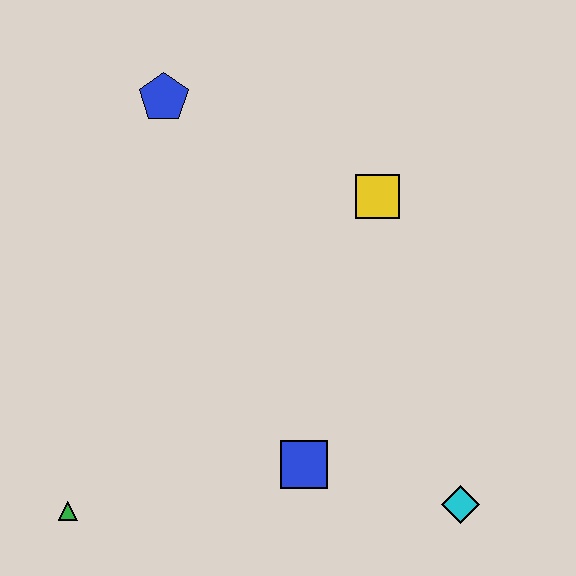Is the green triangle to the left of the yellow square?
Yes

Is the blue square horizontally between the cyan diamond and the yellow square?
No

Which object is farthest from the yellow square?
The green triangle is farthest from the yellow square.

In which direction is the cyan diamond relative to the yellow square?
The cyan diamond is below the yellow square.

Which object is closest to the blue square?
The cyan diamond is closest to the blue square.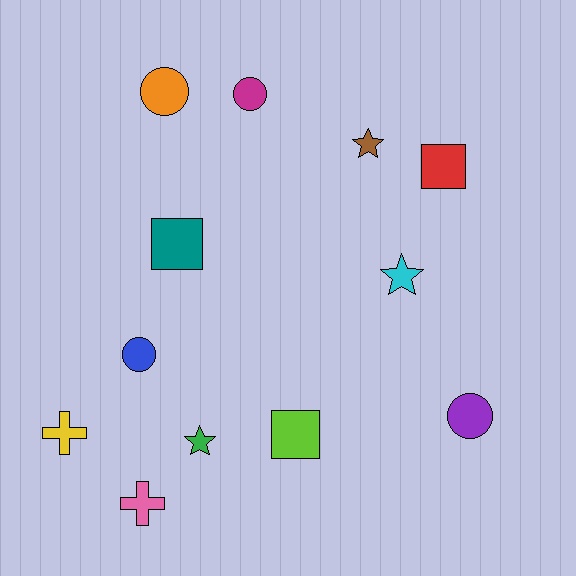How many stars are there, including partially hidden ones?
There are 3 stars.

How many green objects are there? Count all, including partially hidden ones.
There is 1 green object.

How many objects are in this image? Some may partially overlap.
There are 12 objects.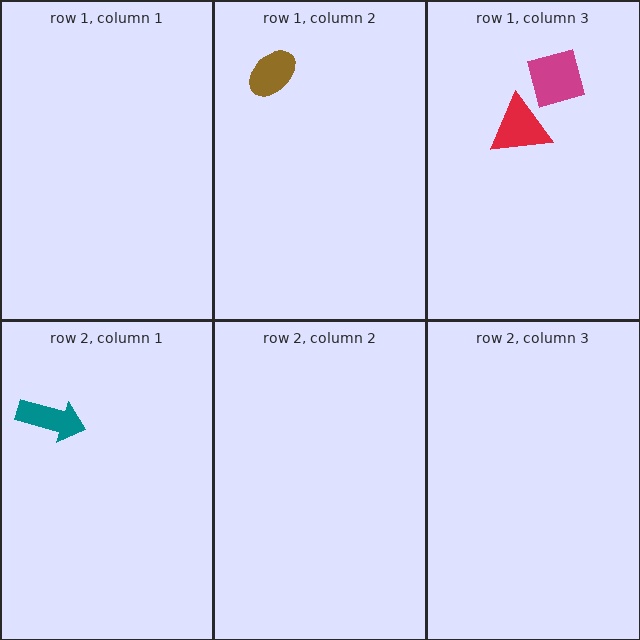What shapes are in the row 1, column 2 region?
The brown ellipse.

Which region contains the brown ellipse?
The row 1, column 2 region.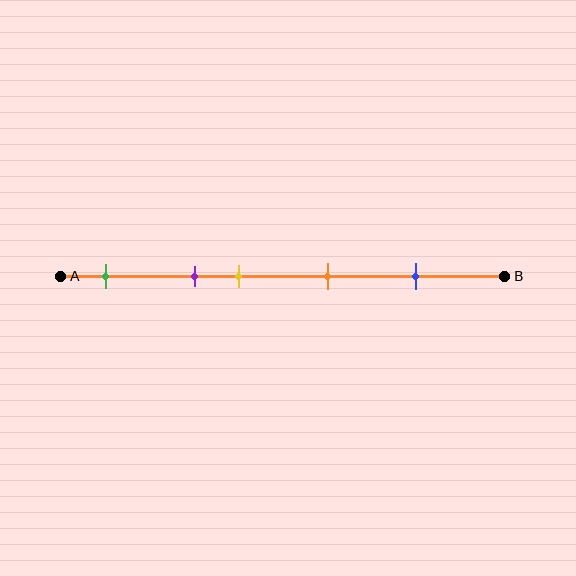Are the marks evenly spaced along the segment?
No, the marks are not evenly spaced.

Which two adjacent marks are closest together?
The purple and yellow marks are the closest adjacent pair.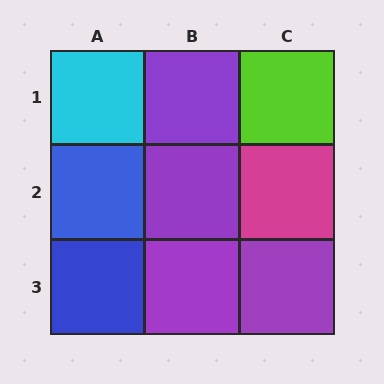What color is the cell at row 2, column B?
Purple.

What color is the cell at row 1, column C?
Lime.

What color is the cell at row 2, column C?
Magenta.